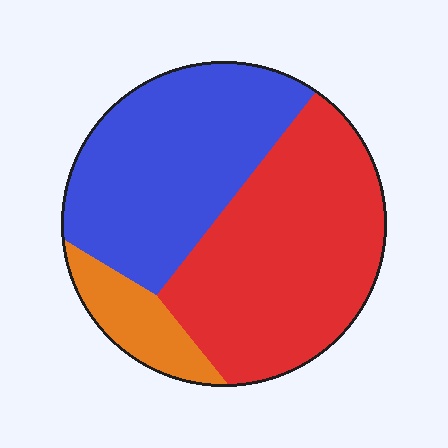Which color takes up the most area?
Red, at roughly 50%.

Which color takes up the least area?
Orange, at roughly 10%.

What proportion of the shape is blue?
Blue covers 41% of the shape.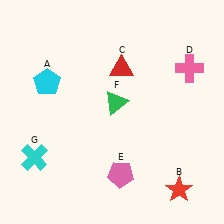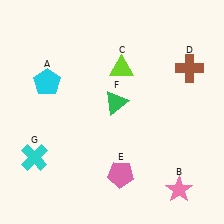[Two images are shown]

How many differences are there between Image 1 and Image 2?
There are 3 differences between the two images.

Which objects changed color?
B changed from red to pink. C changed from red to lime. D changed from pink to brown.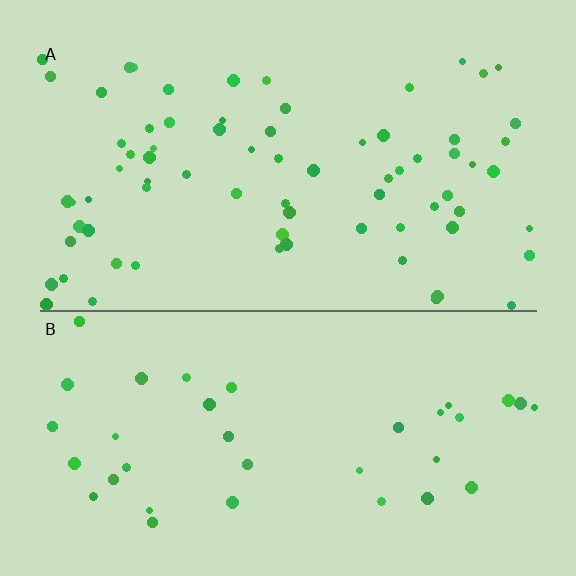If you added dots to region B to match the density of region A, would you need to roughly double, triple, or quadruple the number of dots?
Approximately double.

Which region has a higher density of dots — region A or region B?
A (the top).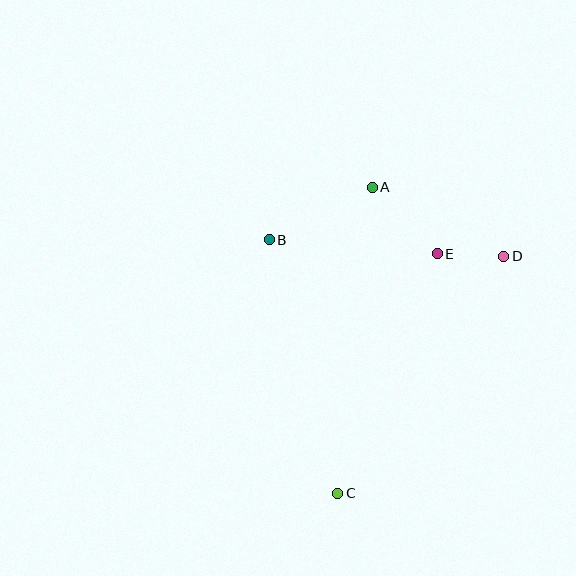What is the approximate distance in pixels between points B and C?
The distance between B and C is approximately 263 pixels.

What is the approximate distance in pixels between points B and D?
The distance between B and D is approximately 235 pixels.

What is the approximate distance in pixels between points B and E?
The distance between B and E is approximately 168 pixels.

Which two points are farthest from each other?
Points A and C are farthest from each other.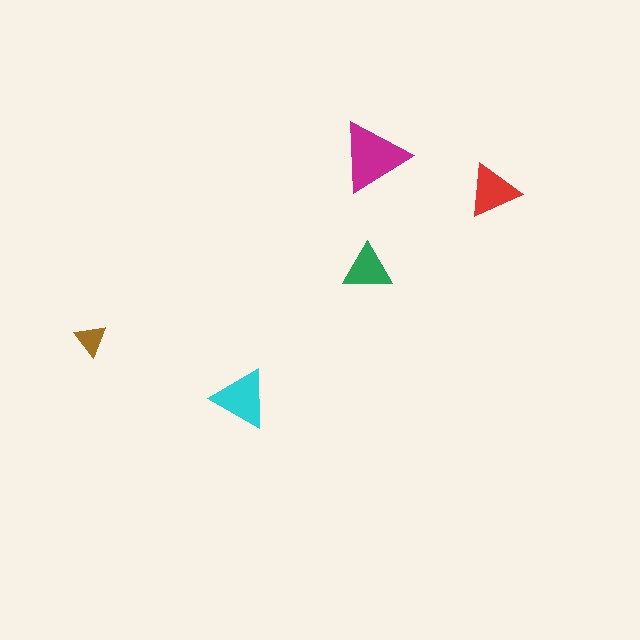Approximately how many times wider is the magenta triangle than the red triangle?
About 1.5 times wider.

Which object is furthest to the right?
The red triangle is rightmost.